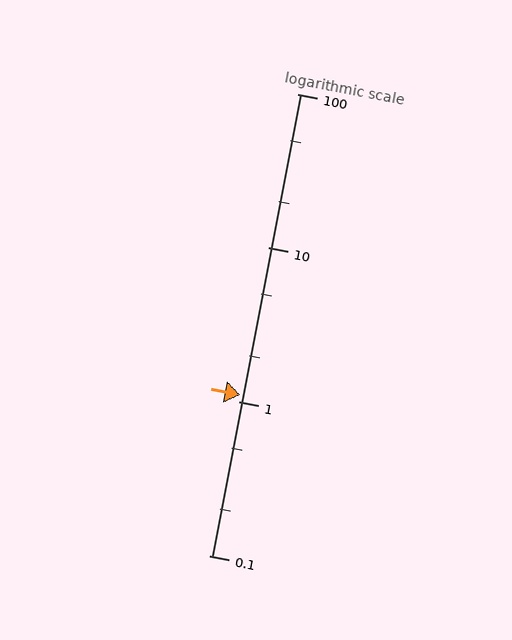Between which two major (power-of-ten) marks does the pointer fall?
The pointer is between 1 and 10.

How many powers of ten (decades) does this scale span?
The scale spans 3 decades, from 0.1 to 100.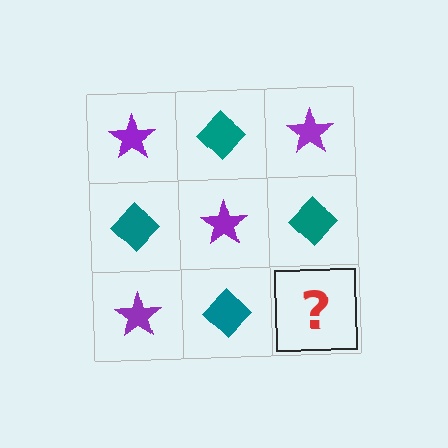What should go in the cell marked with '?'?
The missing cell should contain a purple star.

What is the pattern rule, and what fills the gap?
The rule is that it alternates purple star and teal diamond in a checkerboard pattern. The gap should be filled with a purple star.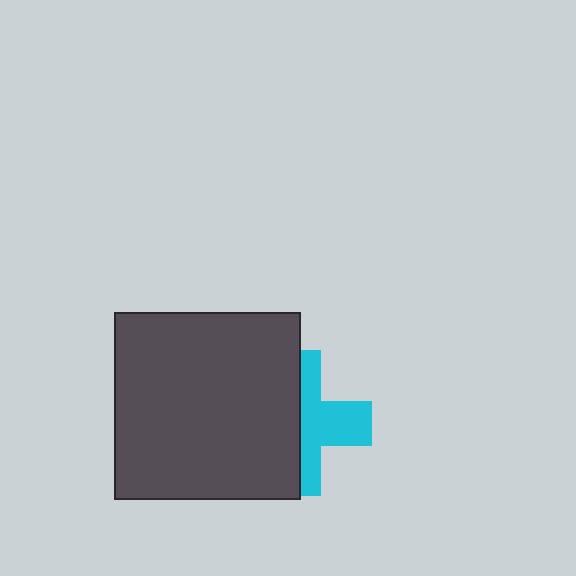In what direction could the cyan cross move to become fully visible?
The cyan cross could move right. That would shift it out from behind the dark gray square entirely.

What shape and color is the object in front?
The object in front is a dark gray square.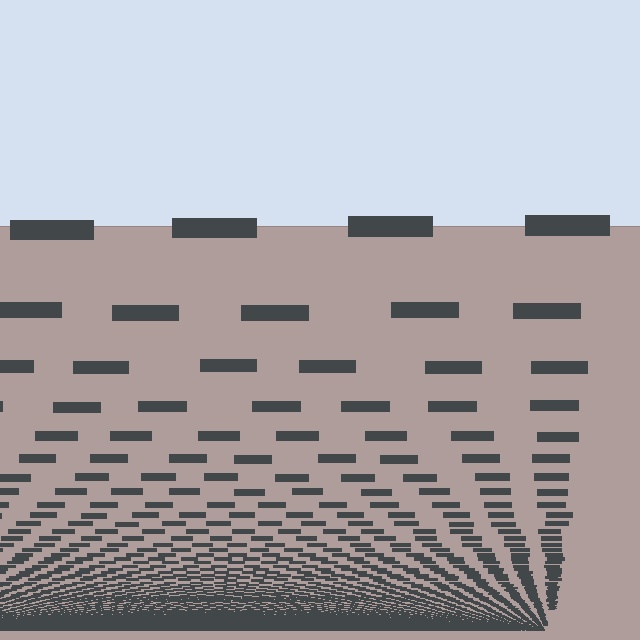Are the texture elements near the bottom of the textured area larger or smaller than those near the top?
Smaller. The gradient is inverted — elements near the bottom are smaller and denser.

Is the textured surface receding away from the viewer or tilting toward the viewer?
The surface appears to tilt toward the viewer. Texture elements get larger and sparser toward the top.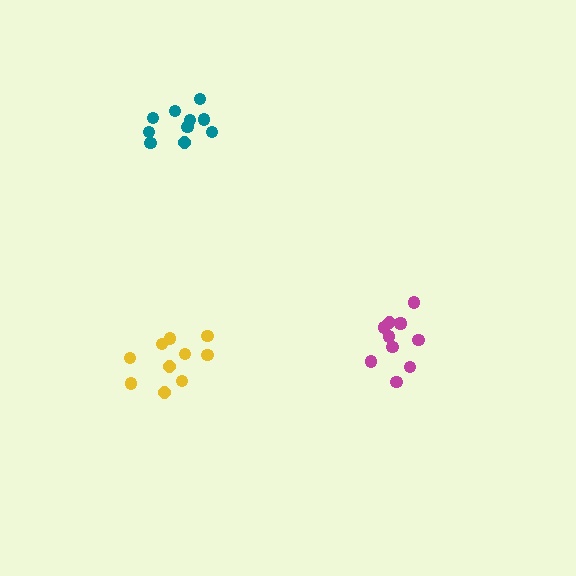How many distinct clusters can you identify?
There are 3 distinct clusters.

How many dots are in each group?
Group 1: 10 dots, Group 2: 11 dots, Group 3: 10 dots (31 total).